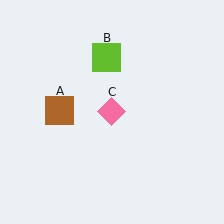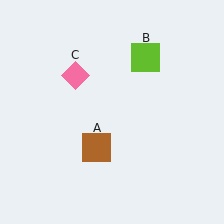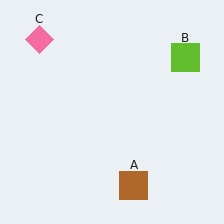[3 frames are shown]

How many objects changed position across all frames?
3 objects changed position: brown square (object A), lime square (object B), pink diamond (object C).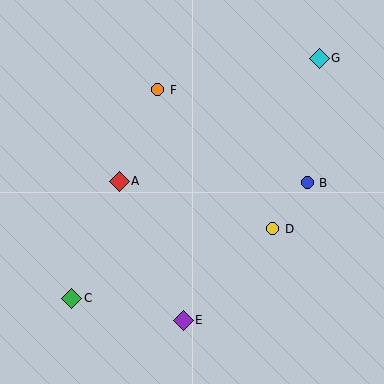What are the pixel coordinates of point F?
Point F is at (158, 90).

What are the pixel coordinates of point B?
Point B is at (307, 183).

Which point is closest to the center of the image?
Point A at (119, 181) is closest to the center.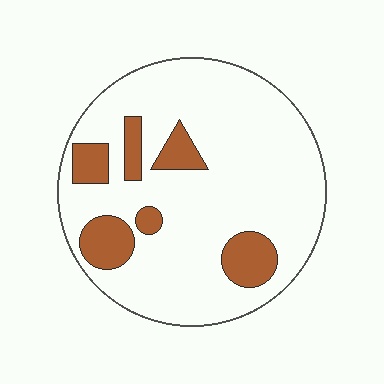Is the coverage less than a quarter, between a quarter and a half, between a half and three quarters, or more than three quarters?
Less than a quarter.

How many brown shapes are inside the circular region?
6.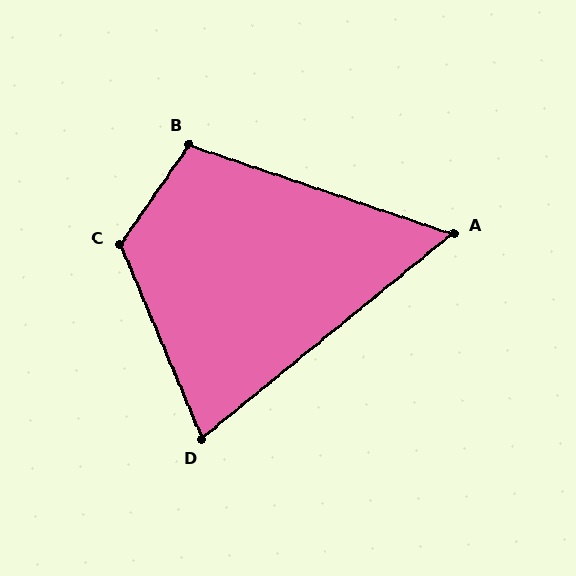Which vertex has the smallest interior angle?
A, at approximately 58 degrees.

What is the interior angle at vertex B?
Approximately 106 degrees (obtuse).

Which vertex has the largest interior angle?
C, at approximately 122 degrees.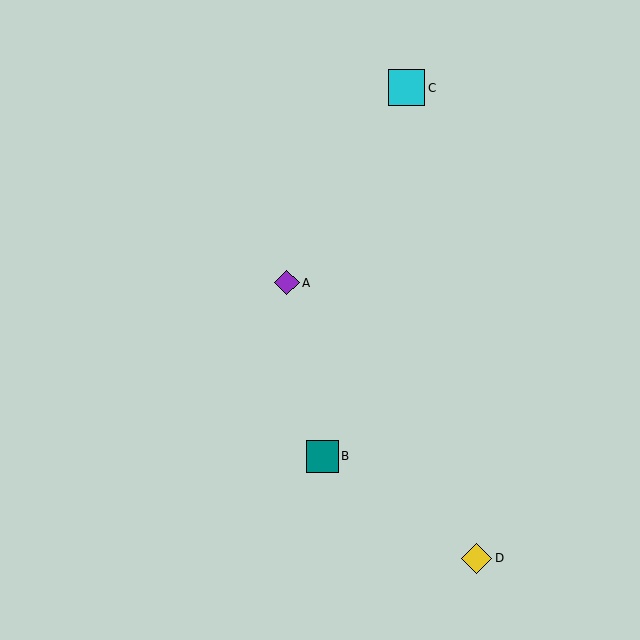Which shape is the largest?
The cyan square (labeled C) is the largest.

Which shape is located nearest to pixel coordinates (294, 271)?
The purple diamond (labeled A) at (287, 283) is nearest to that location.